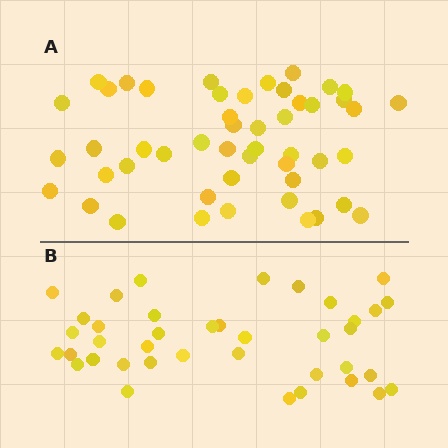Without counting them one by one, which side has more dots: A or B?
Region A (the top region) has more dots.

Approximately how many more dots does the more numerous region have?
Region A has roughly 10 or so more dots than region B.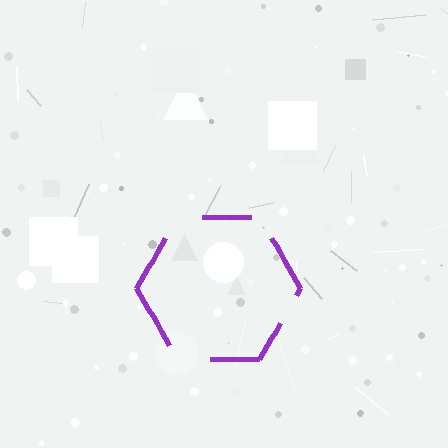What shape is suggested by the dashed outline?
The dashed outline suggests a hexagon.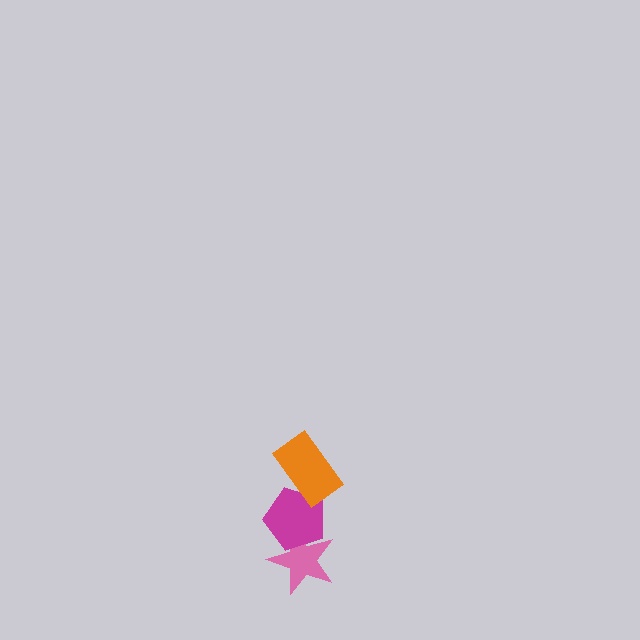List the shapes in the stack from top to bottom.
From top to bottom: the orange rectangle, the magenta pentagon, the pink star.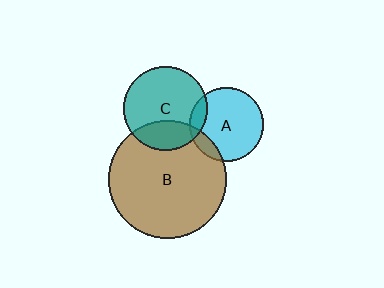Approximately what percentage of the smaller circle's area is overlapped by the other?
Approximately 25%.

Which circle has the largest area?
Circle B (brown).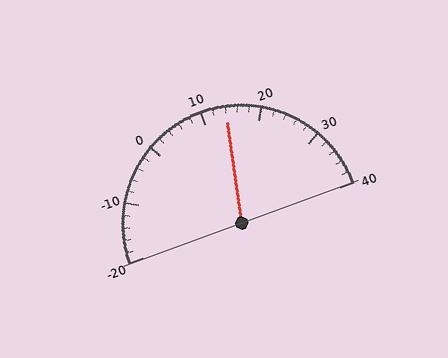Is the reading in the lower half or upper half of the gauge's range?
The reading is in the upper half of the range (-20 to 40).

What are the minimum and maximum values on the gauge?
The gauge ranges from -20 to 40.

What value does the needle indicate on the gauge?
The needle indicates approximately 14.